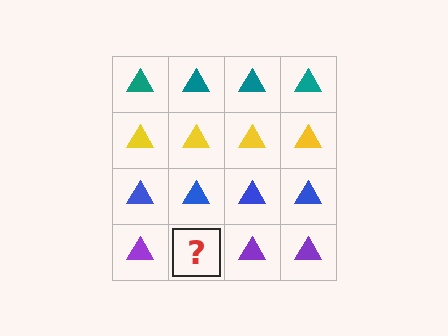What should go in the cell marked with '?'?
The missing cell should contain a purple triangle.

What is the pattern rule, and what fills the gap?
The rule is that each row has a consistent color. The gap should be filled with a purple triangle.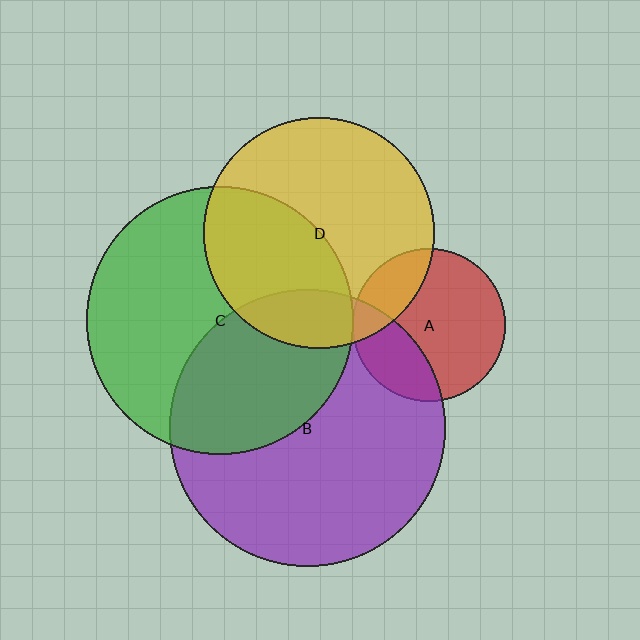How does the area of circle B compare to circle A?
Approximately 3.2 times.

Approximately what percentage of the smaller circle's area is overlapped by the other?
Approximately 15%.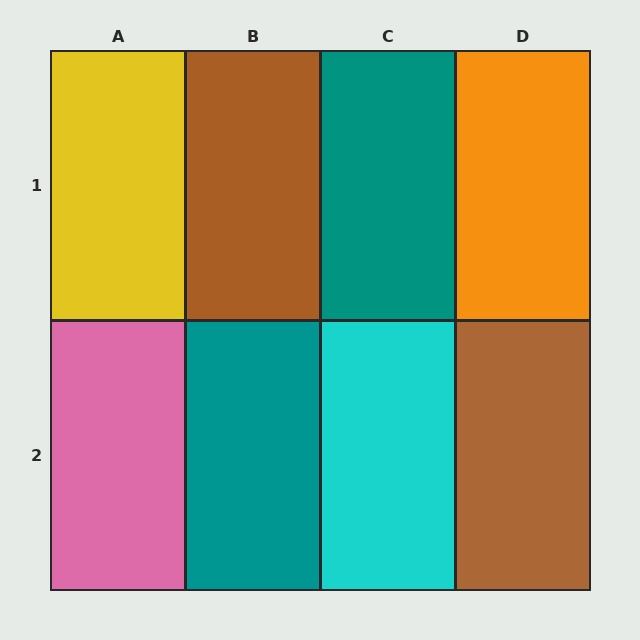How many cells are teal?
2 cells are teal.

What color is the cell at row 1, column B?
Brown.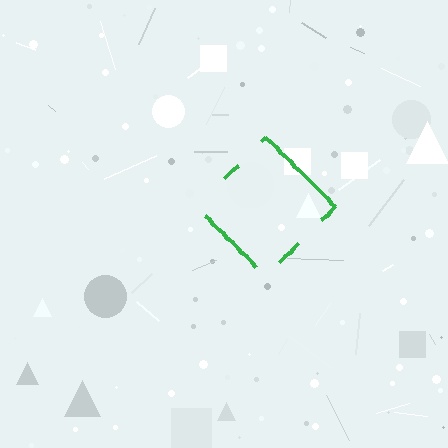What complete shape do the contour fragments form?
The contour fragments form a diamond.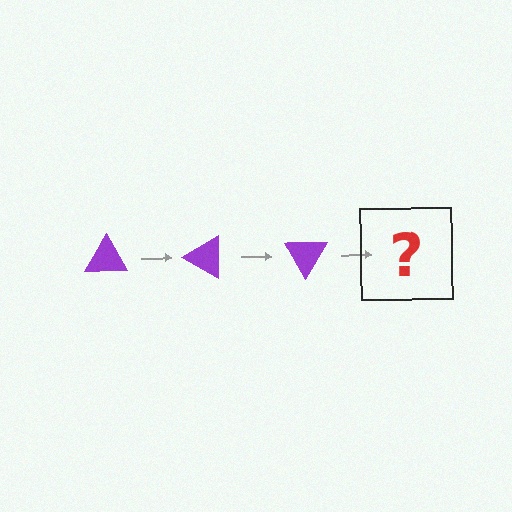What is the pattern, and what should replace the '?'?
The pattern is that the triangle rotates 30 degrees each step. The '?' should be a purple triangle rotated 90 degrees.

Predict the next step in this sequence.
The next step is a purple triangle rotated 90 degrees.